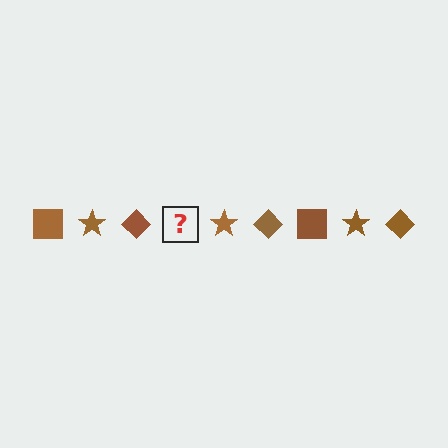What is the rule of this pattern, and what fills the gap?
The rule is that the pattern cycles through square, star, diamond shapes in brown. The gap should be filled with a brown square.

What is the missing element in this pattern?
The missing element is a brown square.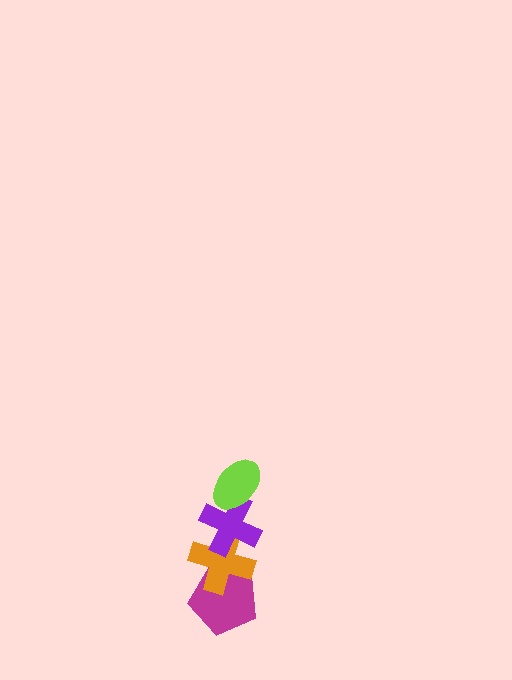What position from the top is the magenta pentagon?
The magenta pentagon is 4th from the top.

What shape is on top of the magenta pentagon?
The orange cross is on top of the magenta pentagon.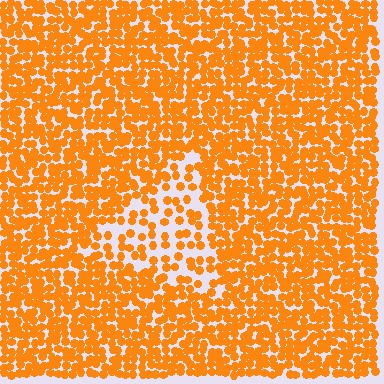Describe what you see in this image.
The image contains small orange elements arranged at two different densities. A triangle-shaped region is visible where the elements are less densely packed than the surrounding area.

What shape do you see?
I see a triangle.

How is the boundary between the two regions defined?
The boundary is defined by a change in element density (approximately 2.2x ratio). All elements are the same color, size, and shape.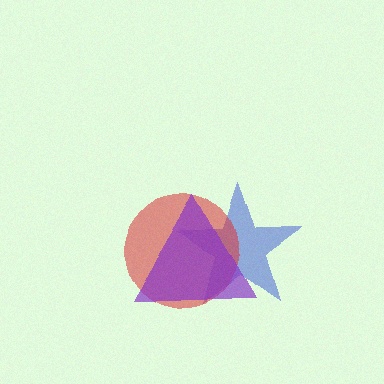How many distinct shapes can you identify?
There are 3 distinct shapes: a blue star, a red circle, a purple triangle.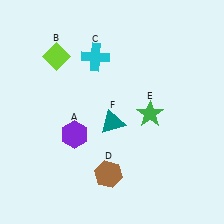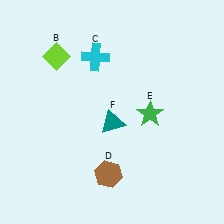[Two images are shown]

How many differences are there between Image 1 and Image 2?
There is 1 difference between the two images.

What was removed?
The purple hexagon (A) was removed in Image 2.